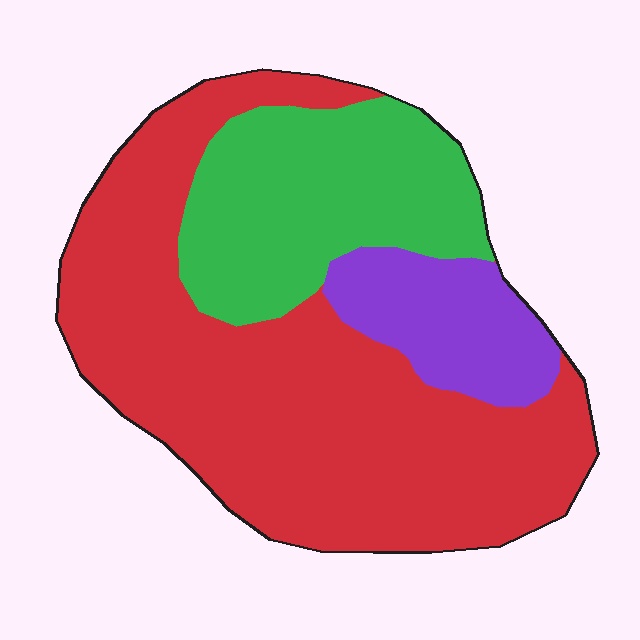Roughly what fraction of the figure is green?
Green covers 26% of the figure.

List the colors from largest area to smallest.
From largest to smallest: red, green, purple.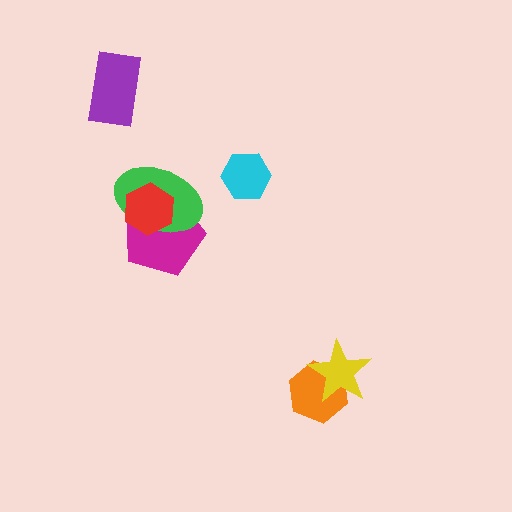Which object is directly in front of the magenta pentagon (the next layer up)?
The green ellipse is directly in front of the magenta pentagon.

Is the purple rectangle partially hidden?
No, no other shape covers it.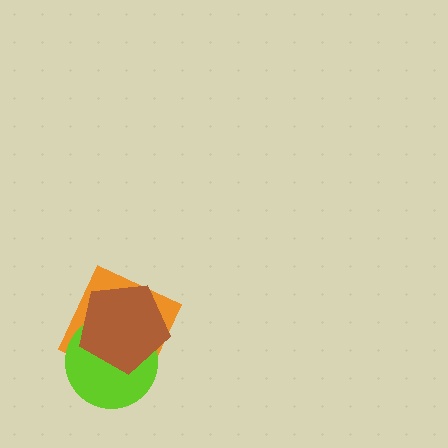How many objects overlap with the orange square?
2 objects overlap with the orange square.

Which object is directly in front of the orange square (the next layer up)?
The lime circle is directly in front of the orange square.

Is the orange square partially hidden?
Yes, it is partially covered by another shape.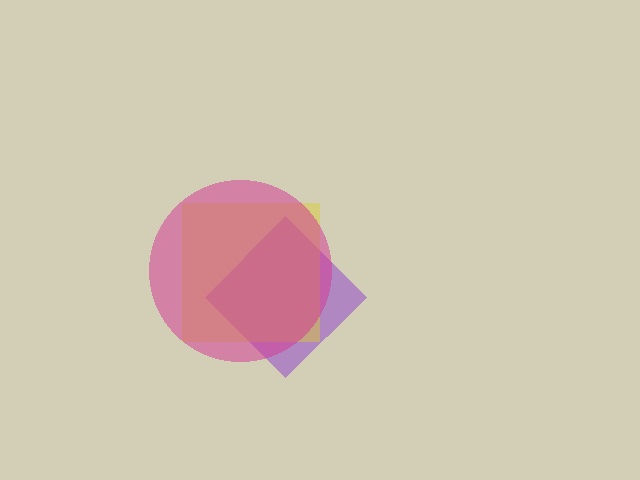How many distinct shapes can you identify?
There are 3 distinct shapes: a purple diamond, a yellow square, a magenta circle.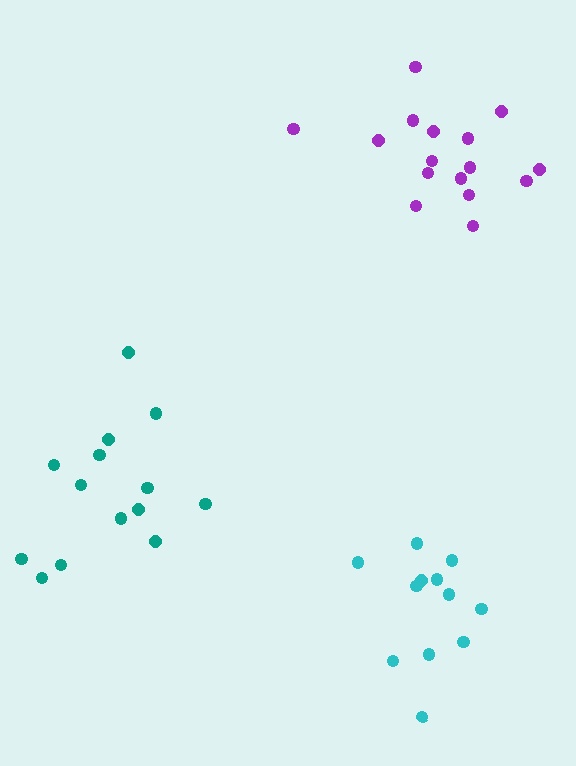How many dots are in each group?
Group 1: 12 dots, Group 2: 14 dots, Group 3: 16 dots (42 total).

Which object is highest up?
The purple cluster is topmost.